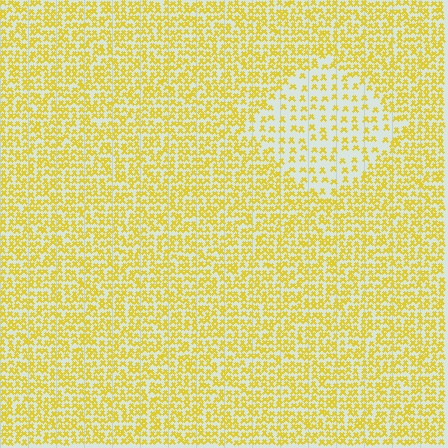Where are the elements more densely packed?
The elements are more densely packed outside the diamond boundary.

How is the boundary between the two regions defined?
The boundary is defined by a change in element density (approximately 2.1x ratio). All elements are the same color, size, and shape.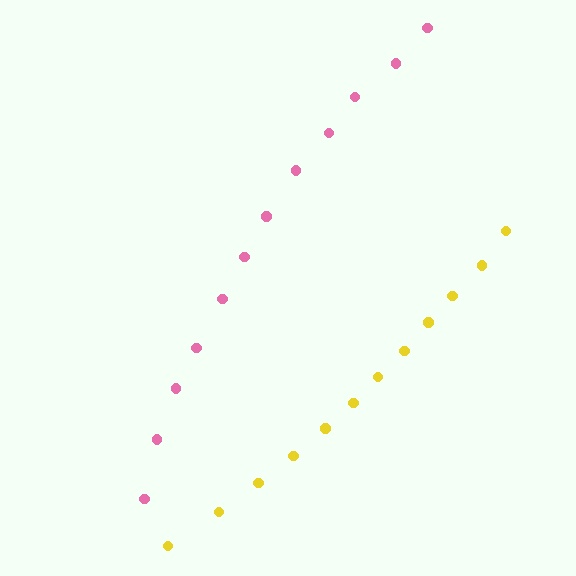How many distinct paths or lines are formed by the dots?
There are 2 distinct paths.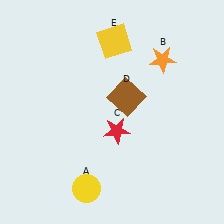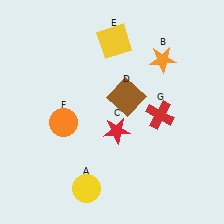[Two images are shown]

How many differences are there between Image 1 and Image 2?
There are 2 differences between the two images.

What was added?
An orange circle (F), a red cross (G) were added in Image 2.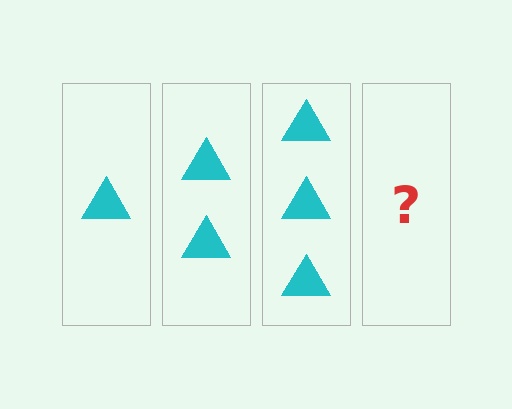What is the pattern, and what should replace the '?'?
The pattern is that each step adds one more triangle. The '?' should be 4 triangles.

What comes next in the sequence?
The next element should be 4 triangles.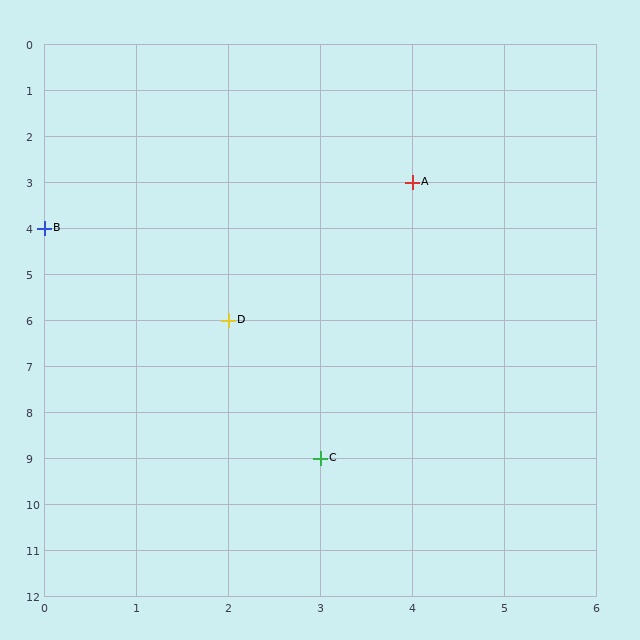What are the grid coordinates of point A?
Point A is at grid coordinates (4, 3).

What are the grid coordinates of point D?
Point D is at grid coordinates (2, 6).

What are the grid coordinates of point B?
Point B is at grid coordinates (0, 4).